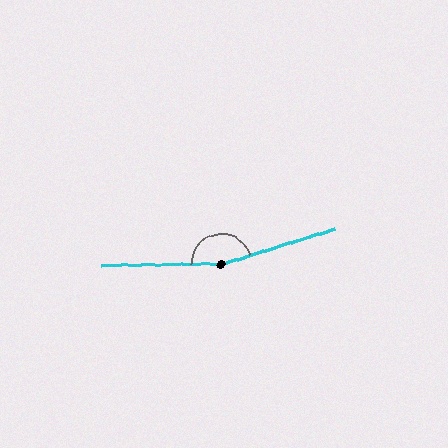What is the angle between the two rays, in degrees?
Approximately 164 degrees.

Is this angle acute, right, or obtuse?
It is obtuse.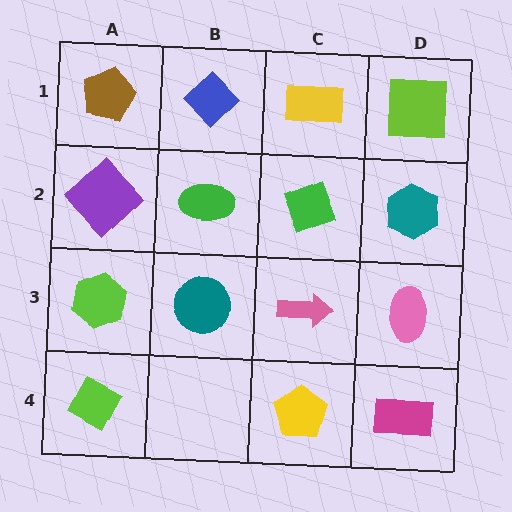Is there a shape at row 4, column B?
No, that cell is empty.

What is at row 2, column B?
A green ellipse.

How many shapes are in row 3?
4 shapes.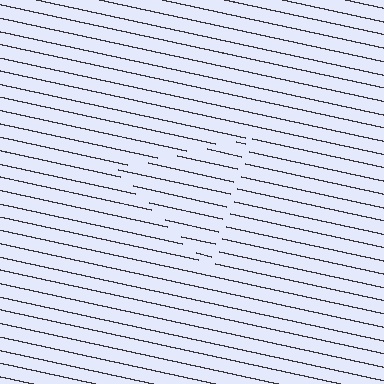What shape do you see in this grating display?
An illusory triangle. The interior of the shape contains the same grating, shifted by half a period — the contour is defined by the phase discontinuity where line-ends from the inner and outer gratings abut.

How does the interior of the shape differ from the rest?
The interior of the shape contains the same grating, shifted by half a period — the contour is defined by the phase discontinuity where line-ends from the inner and outer gratings abut.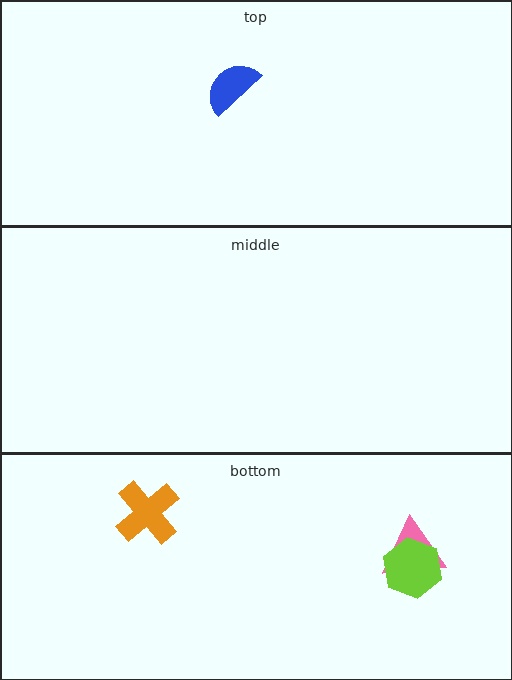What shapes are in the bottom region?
The pink triangle, the lime hexagon, the orange cross.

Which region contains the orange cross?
The bottom region.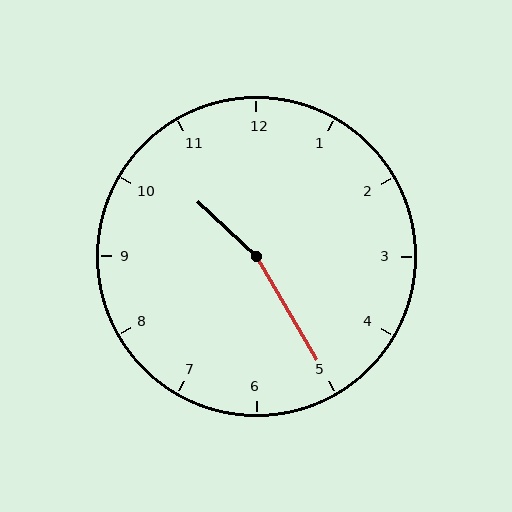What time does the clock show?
10:25.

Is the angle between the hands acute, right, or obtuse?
It is obtuse.